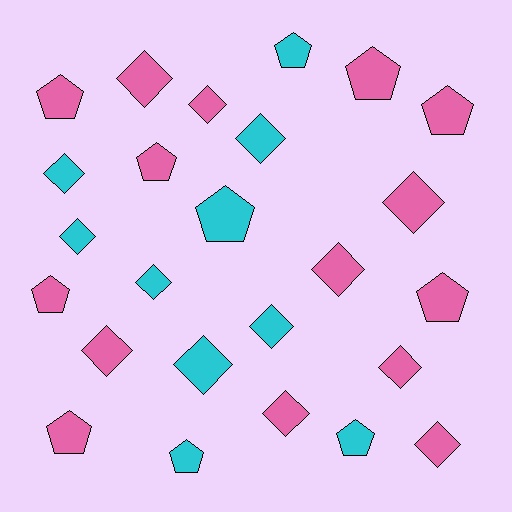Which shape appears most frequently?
Diamond, with 14 objects.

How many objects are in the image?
There are 25 objects.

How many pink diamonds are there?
There are 8 pink diamonds.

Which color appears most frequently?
Pink, with 15 objects.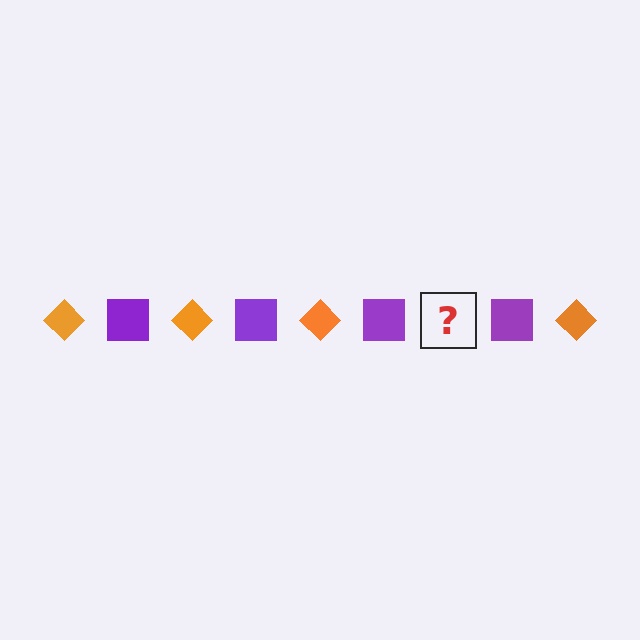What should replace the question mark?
The question mark should be replaced with an orange diamond.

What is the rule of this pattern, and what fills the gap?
The rule is that the pattern alternates between orange diamond and purple square. The gap should be filled with an orange diamond.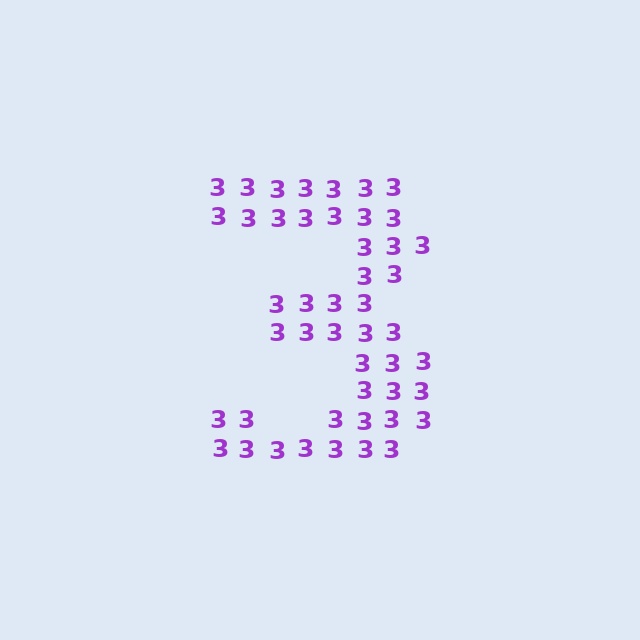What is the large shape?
The large shape is the digit 3.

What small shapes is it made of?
It is made of small digit 3's.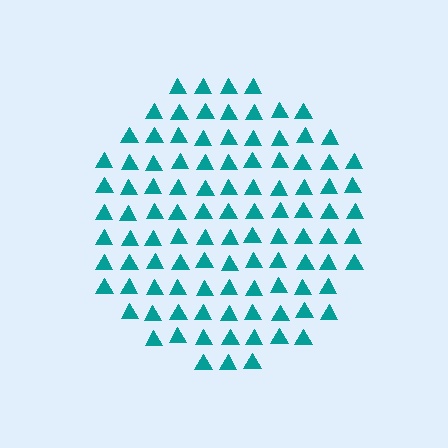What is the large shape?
The large shape is a circle.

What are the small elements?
The small elements are triangles.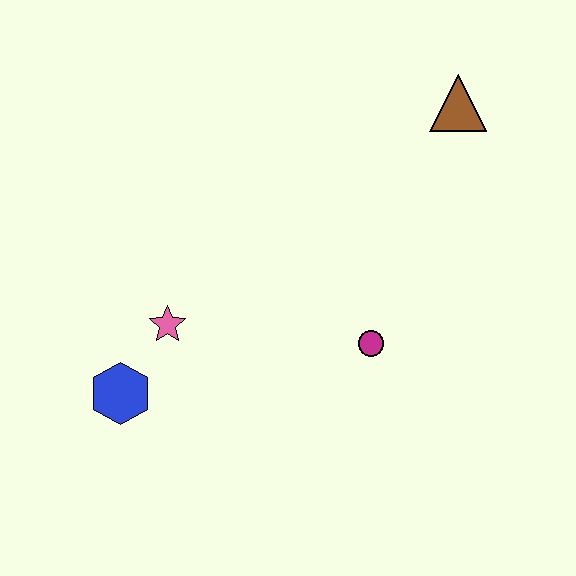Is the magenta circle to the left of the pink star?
No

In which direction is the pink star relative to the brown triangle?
The pink star is to the left of the brown triangle.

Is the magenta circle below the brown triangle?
Yes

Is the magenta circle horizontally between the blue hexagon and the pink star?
No